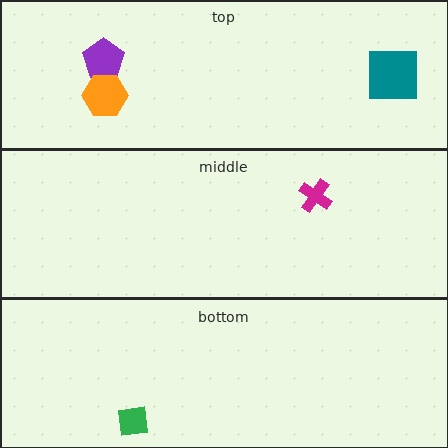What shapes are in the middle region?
The magenta cross.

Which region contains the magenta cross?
The middle region.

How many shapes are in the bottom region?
1.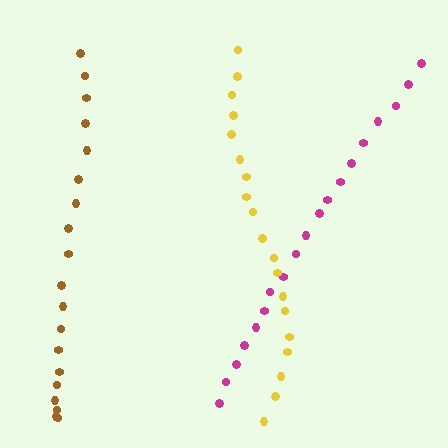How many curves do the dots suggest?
There are 3 distinct paths.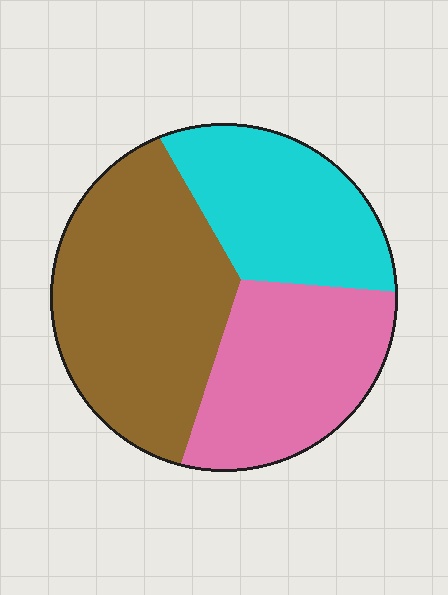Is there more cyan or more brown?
Brown.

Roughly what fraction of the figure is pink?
Pink covers about 30% of the figure.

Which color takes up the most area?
Brown, at roughly 45%.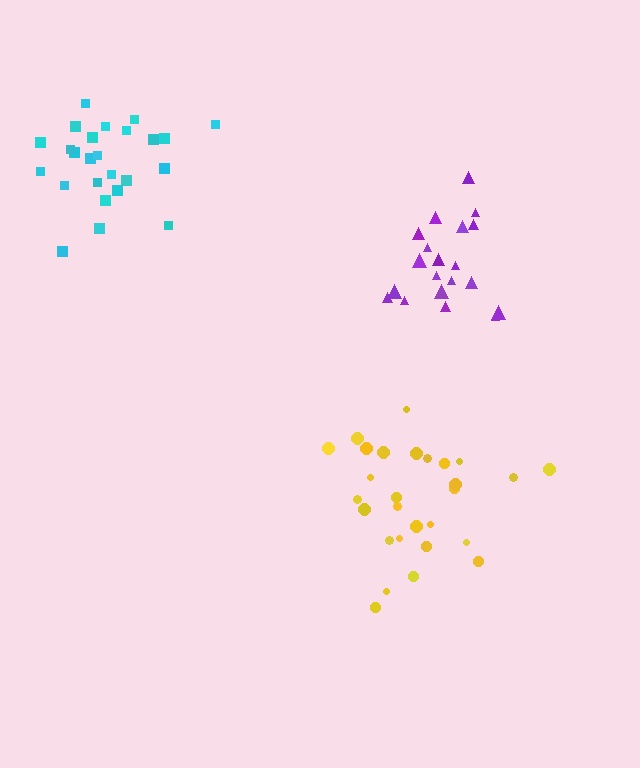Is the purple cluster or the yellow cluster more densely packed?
Yellow.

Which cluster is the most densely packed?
Yellow.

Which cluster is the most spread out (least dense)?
Purple.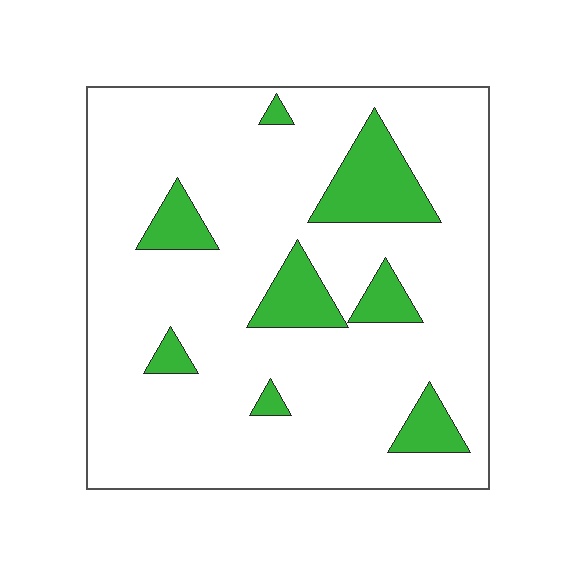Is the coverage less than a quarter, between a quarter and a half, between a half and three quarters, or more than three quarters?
Less than a quarter.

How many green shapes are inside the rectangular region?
8.